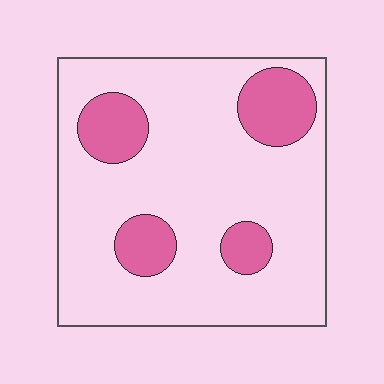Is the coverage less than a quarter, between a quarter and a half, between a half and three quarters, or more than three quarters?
Less than a quarter.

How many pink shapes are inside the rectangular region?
4.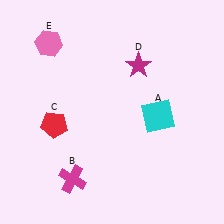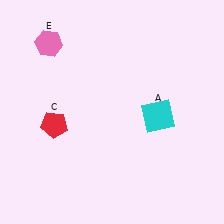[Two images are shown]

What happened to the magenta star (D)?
The magenta star (D) was removed in Image 2. It was in the top-right area of Image 1.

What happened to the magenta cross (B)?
The magenta cross (B) was removed in Image 2. It was in the bottom-left area of Image 1.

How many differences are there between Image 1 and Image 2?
There are 2 differences between the two images.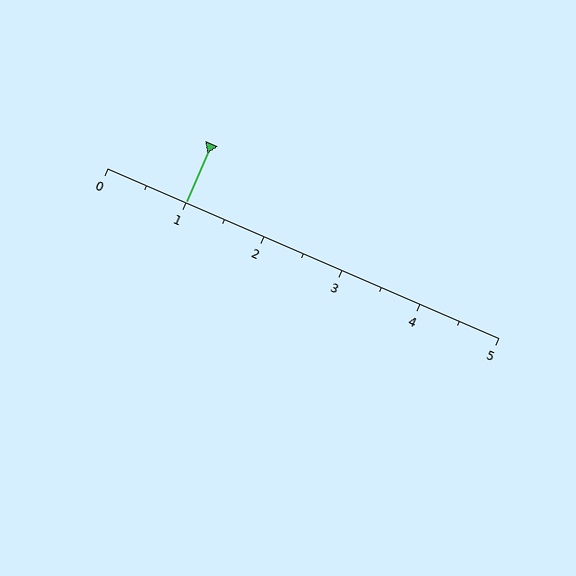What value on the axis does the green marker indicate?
The marker indicates approximately 1.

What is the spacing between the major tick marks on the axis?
The major ticks are spaced 1 apart.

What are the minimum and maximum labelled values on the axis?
The axis runs from 0 to 5.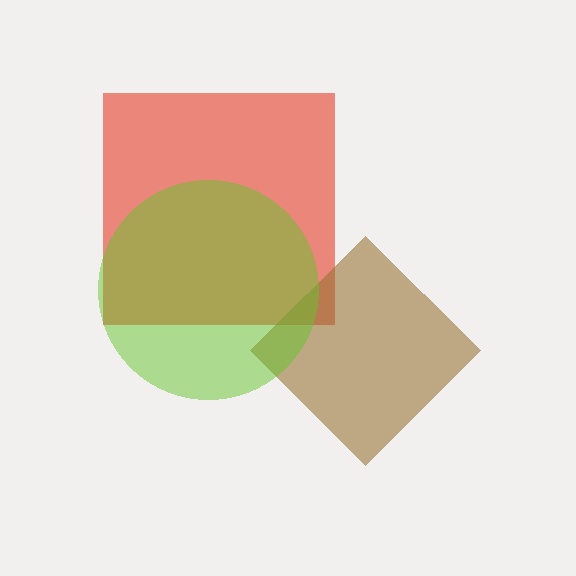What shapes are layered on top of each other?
The layered shapes are: a red square, a brown diamond, a lime circle.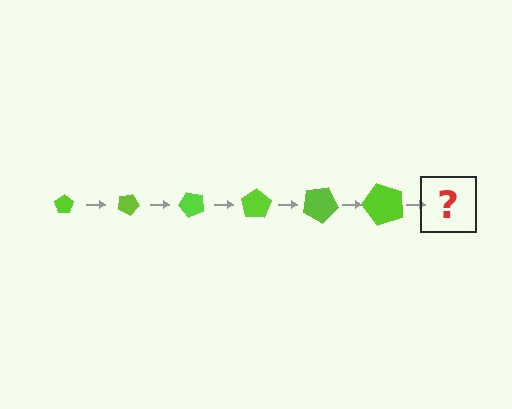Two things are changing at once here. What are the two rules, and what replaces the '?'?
The two rules are that the pentagon grows larger each step and it rotates 25 degrees each step. The '?' should be a pentagon, larger than the previous one and rotated 150 degrees from the start.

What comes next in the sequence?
The next element should be a pentagon, larger than the previous one and rotated 150 degrees from the start.